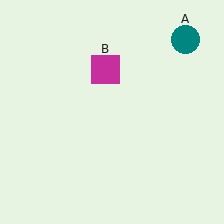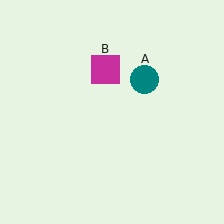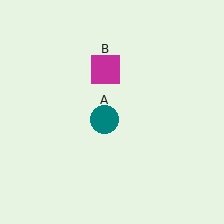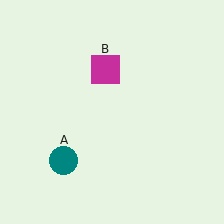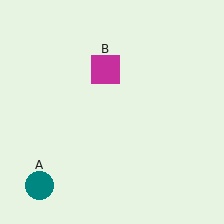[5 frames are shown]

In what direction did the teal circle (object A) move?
The teal circle (object A) moved down and to the left.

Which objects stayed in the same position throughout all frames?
Magenta square (object B) remained stationary.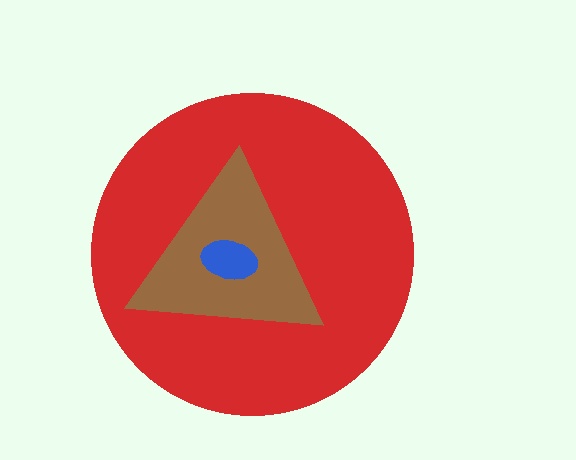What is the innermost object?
The blue ellipse.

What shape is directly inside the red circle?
The brown triangle.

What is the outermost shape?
The red circle.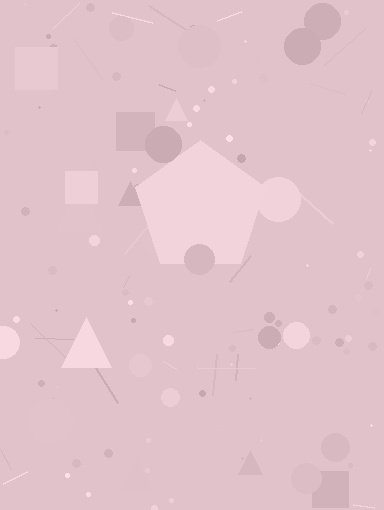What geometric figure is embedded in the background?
A pentagon is embedded in the background.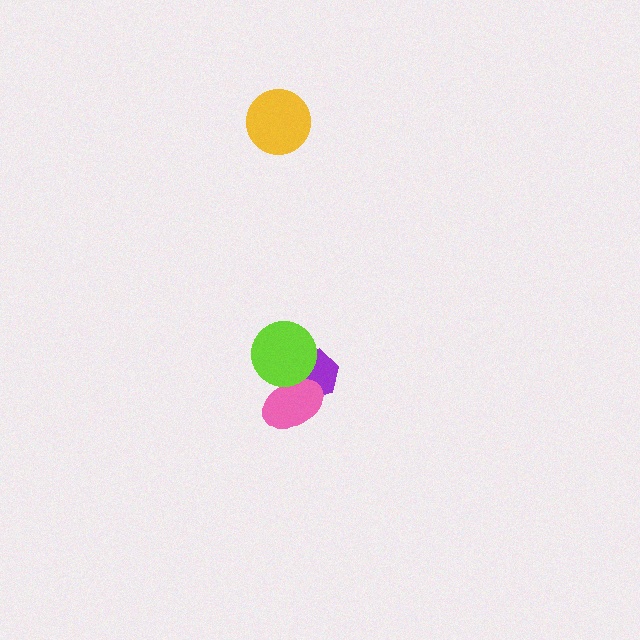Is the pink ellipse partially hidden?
Yes, it is partially covered by another shape.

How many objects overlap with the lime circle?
2 objects overlap with the lime circle.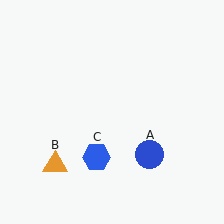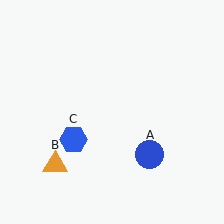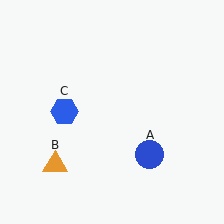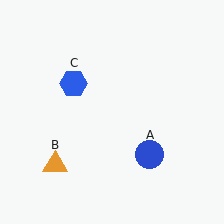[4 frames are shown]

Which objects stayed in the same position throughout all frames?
Blue circle (object A) and orange triangle (object B) remained stationary.